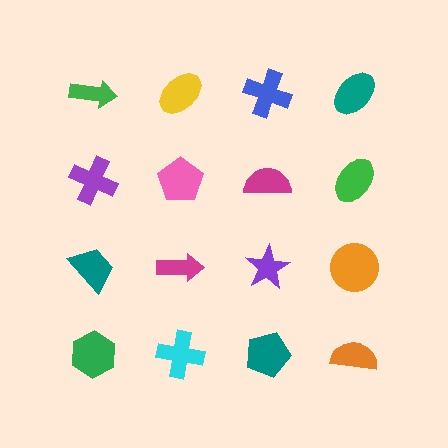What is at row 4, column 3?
A teal pentagon.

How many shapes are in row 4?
4 shapes.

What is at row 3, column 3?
A purple star.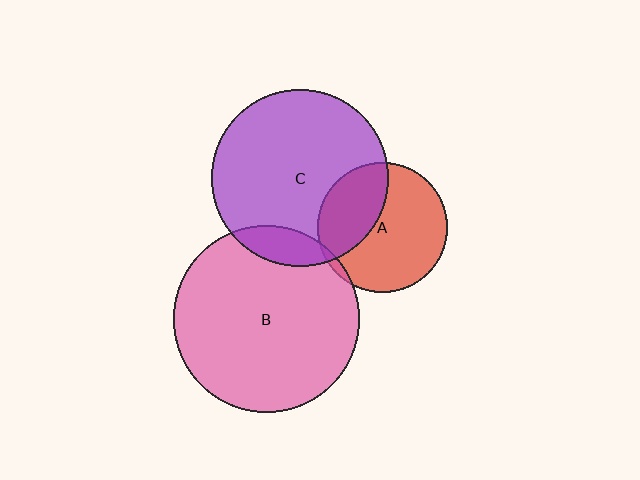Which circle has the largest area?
Circle B (pink).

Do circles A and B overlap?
Yes.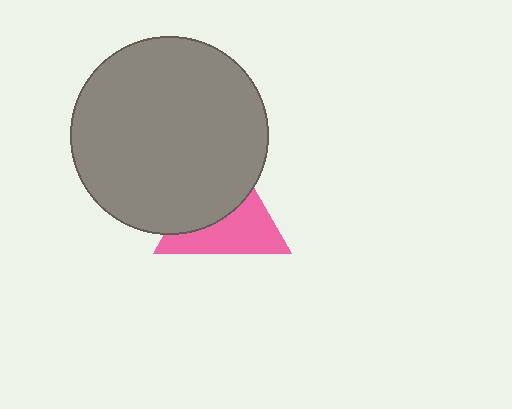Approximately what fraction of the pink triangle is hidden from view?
Roughly 50% of the pink triangle is hidden behind the gray circle.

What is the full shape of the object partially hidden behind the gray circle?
The partially hidden object is a pink triangle.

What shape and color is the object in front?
The object in front is a gray circle.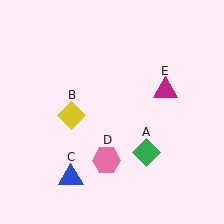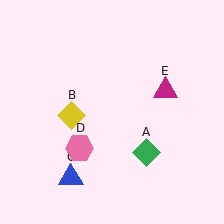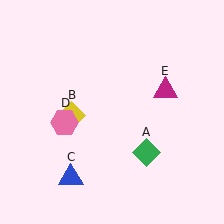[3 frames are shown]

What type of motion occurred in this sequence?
The pink hexagon (object D) rotated clockwise around the center of the scene.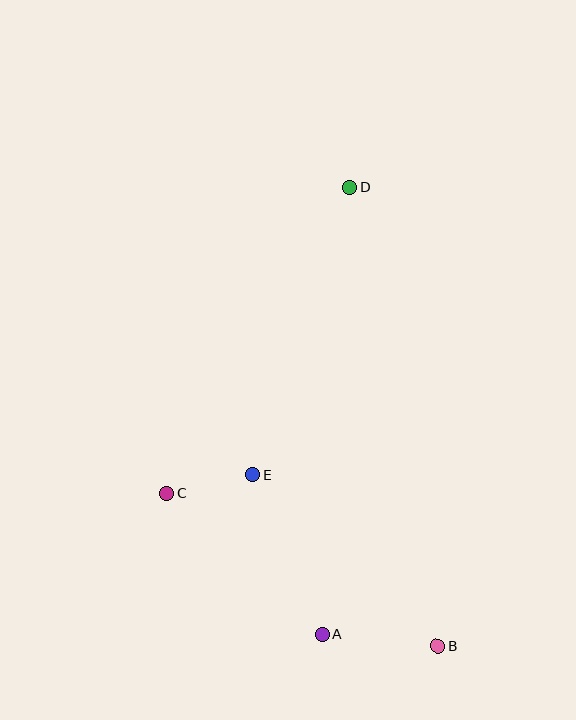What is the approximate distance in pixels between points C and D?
The distance between C and D is approximately 356 pixels.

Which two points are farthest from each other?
Points B and D are farthest from each other.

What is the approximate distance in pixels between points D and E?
The distance between D and E is approximately 303 pixels.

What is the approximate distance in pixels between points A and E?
The distance between A and E is approximately 174 pixels.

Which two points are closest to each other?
Points C and E are closest to each other.